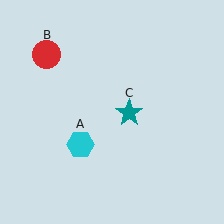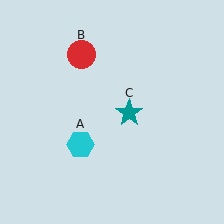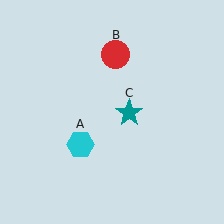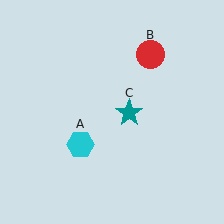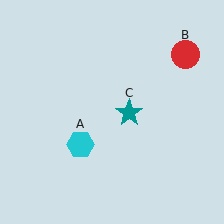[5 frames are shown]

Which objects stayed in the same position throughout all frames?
Cyan hexagon (object A) and teal star (object C) remained stationary.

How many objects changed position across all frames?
1 object changed position: red circle (object B).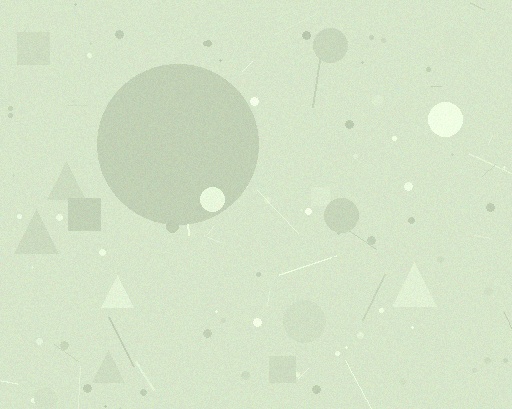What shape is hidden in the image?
A circle is hidden in the image.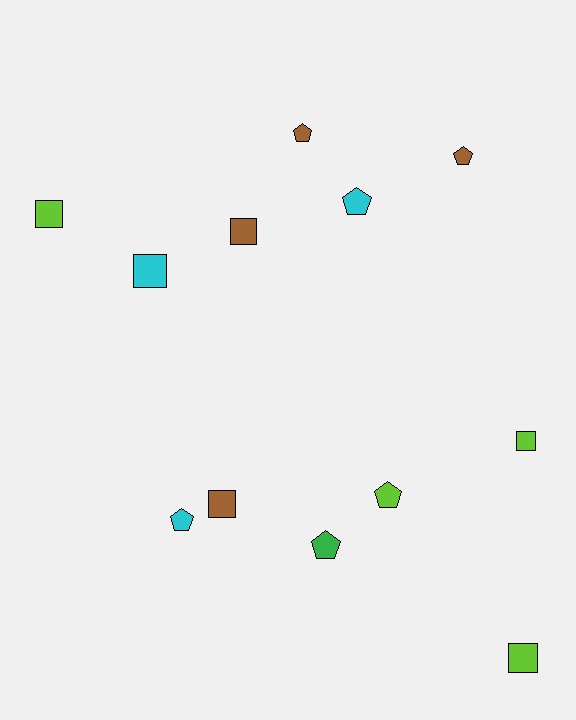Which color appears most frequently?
Brown, with 4 objects.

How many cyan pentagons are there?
There are 2 cyan pentagons.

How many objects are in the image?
There are 12 objects.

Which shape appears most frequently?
Pentagon, with 6 objects.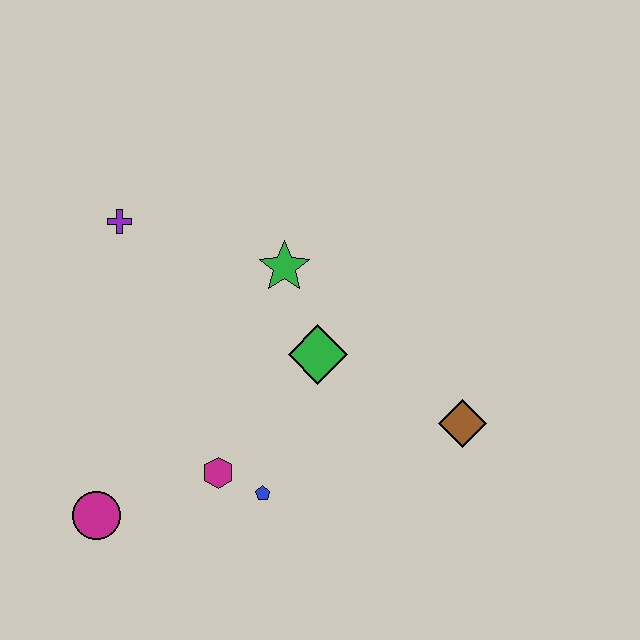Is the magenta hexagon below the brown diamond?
Yes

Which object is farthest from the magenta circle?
The brown diamond is farthest from the magenta circle.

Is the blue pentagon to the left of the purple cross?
No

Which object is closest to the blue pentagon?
The magenta hexagon is closest to the blue pentagon.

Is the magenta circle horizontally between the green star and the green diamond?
No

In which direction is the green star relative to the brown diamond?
The green star is to the left of the brown diamond.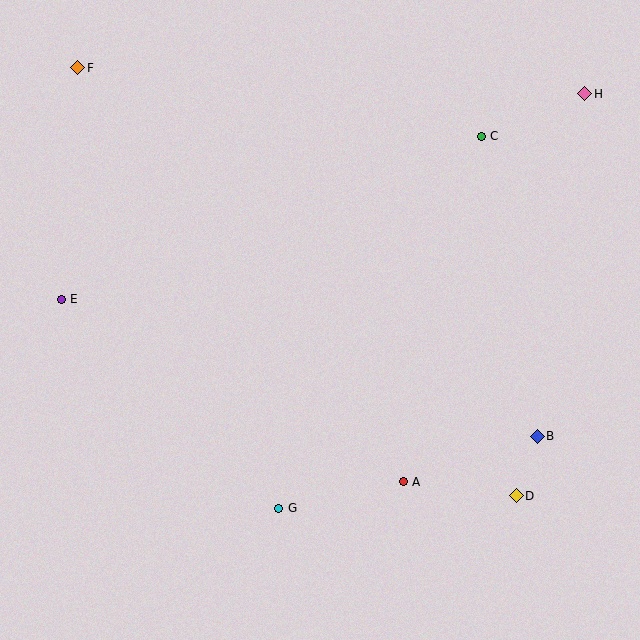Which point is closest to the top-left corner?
Point F is closest to the top-left corner.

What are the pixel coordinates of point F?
Point F is at (78, 68).